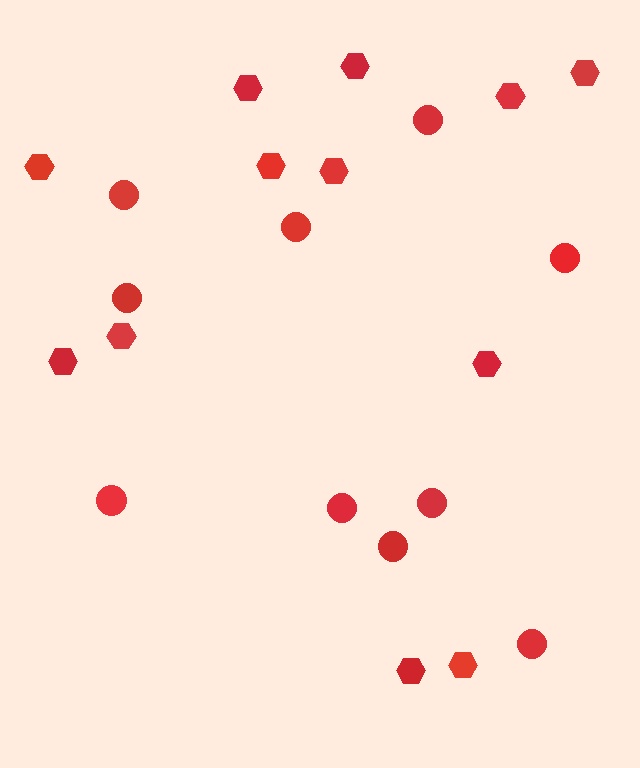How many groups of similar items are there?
There are 2 groups: one group of hexagons (12) and one group of circles (10).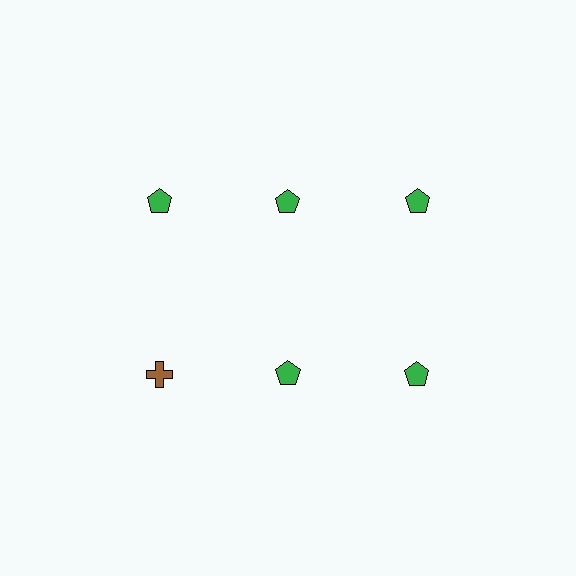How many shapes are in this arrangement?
There are 6 shapes arranged in a grid pattern.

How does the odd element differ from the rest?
It differs in both color (brown instead of green) and shape (cross instead of pentagon).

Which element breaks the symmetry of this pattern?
The brown cross in the second row, leftmost column breaks the symmetry. All other shapes are green pentagons.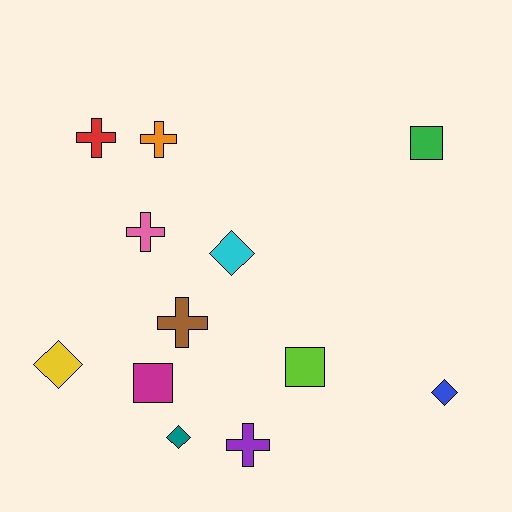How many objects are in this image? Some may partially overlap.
There are 12 objects.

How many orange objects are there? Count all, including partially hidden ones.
There is 1 orange object.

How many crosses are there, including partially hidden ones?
There are 5 crosses.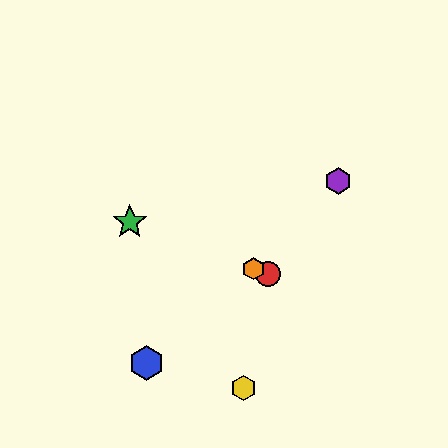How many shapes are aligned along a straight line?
3 shapes (the red circle, the green star, the orange hexagon) are aligned along a straight line.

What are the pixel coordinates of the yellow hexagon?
The yellow hexagon is at (244, 388).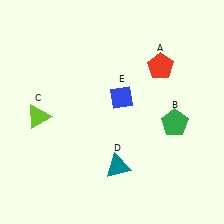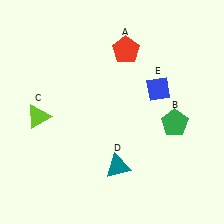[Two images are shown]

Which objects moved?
The objects that moved are: the red pentagon (A), the blue diamond (E).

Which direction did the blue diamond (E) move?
The blue diamond (E) moved right.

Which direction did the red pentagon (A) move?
The red pentagon (A) moved left.